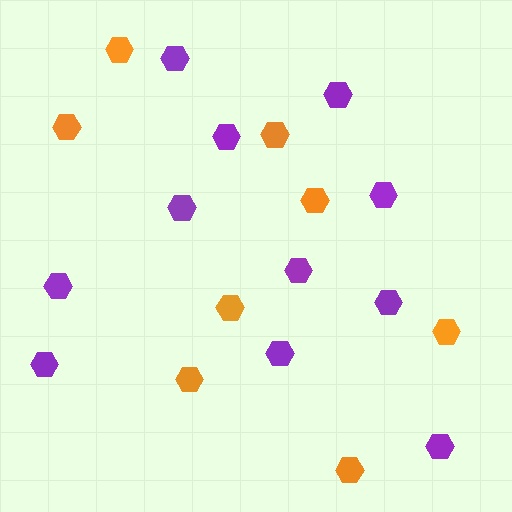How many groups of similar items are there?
There are 2 groups: one group of orange hexagons (8) and one group of purple hexagons (11).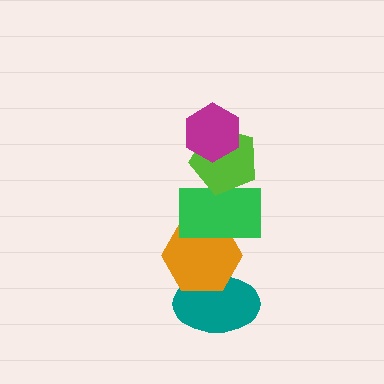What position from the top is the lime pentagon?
The lime pentagon is 2nd from the top.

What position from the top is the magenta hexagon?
The magenta hexagon is 1st from the top.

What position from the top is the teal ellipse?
The teal ellipse is 5th from the top.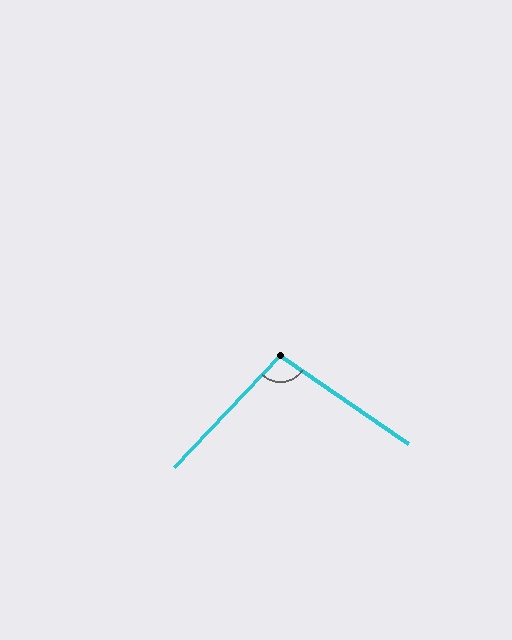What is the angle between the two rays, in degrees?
Approximately 99 degrees.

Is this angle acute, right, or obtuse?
It is obtuse.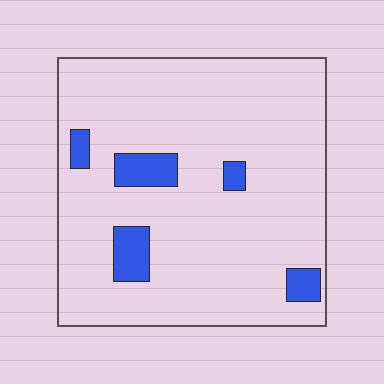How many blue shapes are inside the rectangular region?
5.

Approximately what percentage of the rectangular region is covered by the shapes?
Approximately 10%.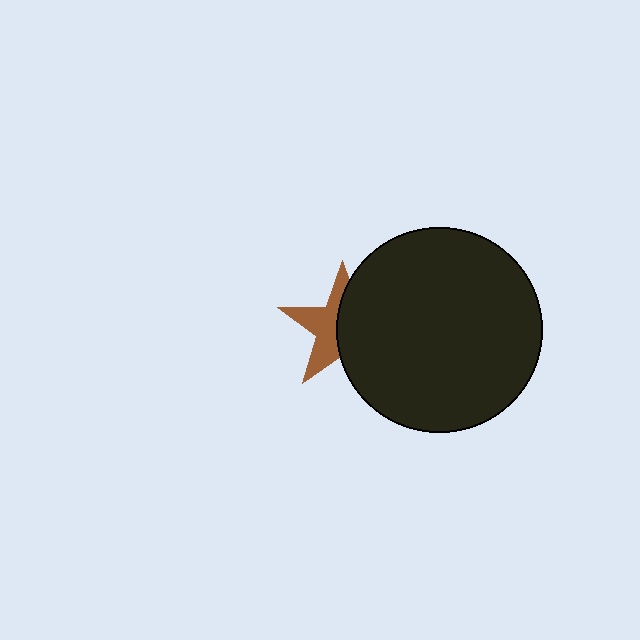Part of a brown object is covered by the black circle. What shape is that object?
It is a star.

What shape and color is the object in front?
The object in front is a black circle.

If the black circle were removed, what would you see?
You would see the complete brown star.